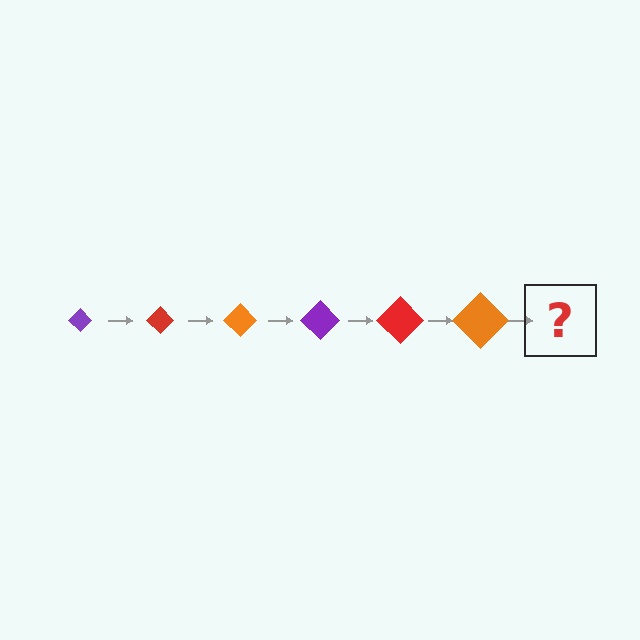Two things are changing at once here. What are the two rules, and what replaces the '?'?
The two rules are that the diamond grows larger each step and the color cycles through purple, red, and orange. The '?' should be a purple diamond, larger than the previous one.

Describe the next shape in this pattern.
It should be a purple diamond, larger than the previous one.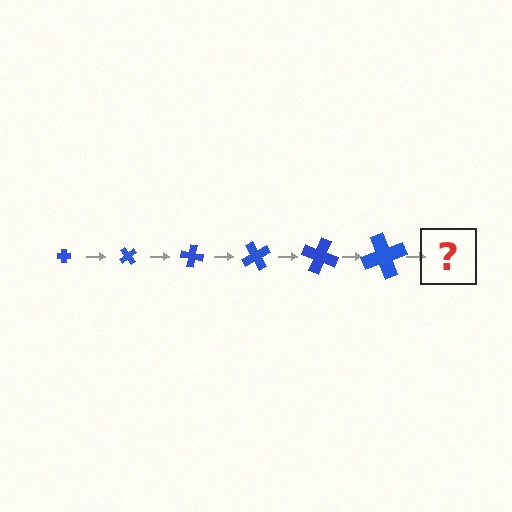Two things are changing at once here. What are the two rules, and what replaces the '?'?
The two rules are that the cross grows larger each step and it rotates 50 degrees each step. The '?' should be a cross, larger than the previous one and rotated 300 degrees from the start.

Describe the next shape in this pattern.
It should be a cross, larger than the previous one and rotated 300 degrees from the start.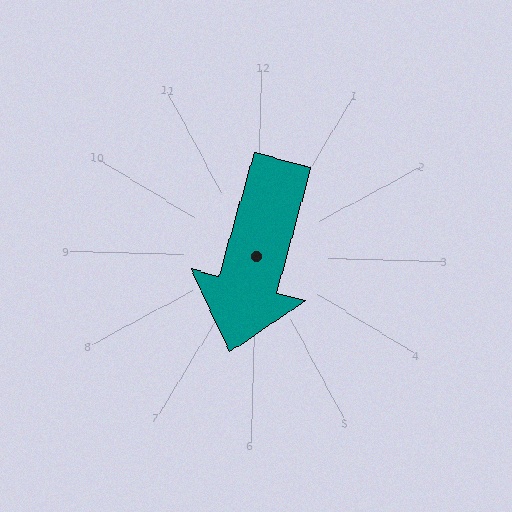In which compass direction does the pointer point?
South.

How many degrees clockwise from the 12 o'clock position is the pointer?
Approximately 194 degrees.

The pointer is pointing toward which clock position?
Roughly 6 o'clock.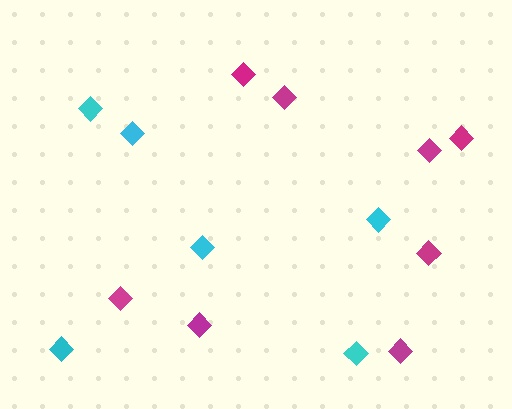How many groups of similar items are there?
There are 2 groups: one group of cyan diamonds (6) and one group of magenta diamonds (8).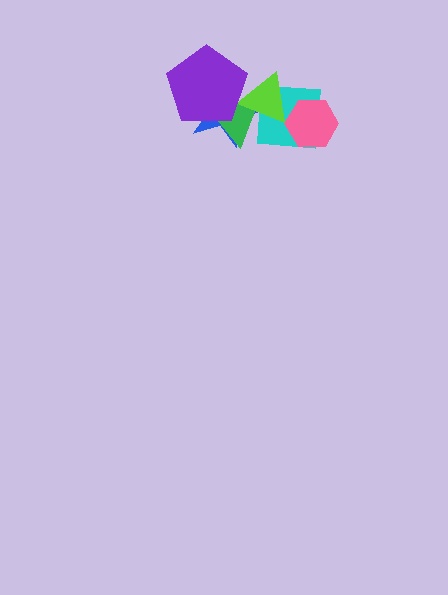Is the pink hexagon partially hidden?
No, no other shape covers it.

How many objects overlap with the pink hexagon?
1 object overlaps with the pink hexagon.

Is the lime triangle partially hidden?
Yes, it is partially covered by another shape.